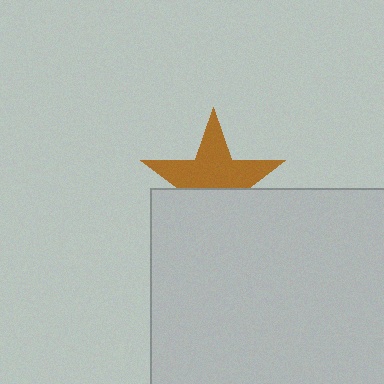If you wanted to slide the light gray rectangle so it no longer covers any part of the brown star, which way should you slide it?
Slide it down — that is the most direct way to separate the two shapes.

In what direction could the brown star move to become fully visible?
The brown star could move up. That would shift it out from behind the light gray rectangle entirely.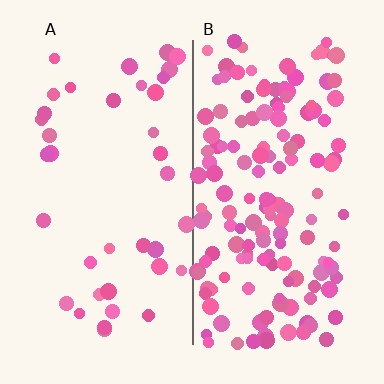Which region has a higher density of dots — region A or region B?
B (the right).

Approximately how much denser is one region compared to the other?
Approximately 3.6× — region B over region A.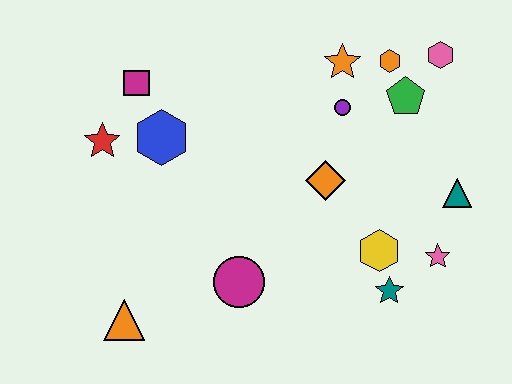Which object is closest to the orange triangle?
The magenta circle is closest to the orange triangle.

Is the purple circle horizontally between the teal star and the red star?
Yes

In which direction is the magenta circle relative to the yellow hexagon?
The magenta circle is to the left of the yellow hexagon.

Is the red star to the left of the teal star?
Yes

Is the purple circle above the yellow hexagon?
Yes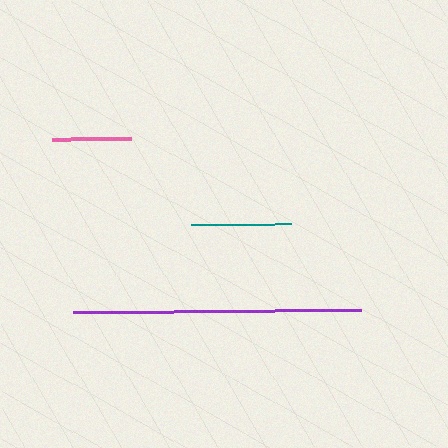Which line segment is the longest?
The purple line is the longest at approximately 289 pixels.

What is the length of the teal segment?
The teal segment is approximately 100 pixels long.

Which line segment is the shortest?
The pink line is the shortest at approximately 79 pixels.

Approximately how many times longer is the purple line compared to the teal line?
The purple line is approximately 2.9 times the length of the teal line.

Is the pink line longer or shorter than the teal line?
The teal line is longer than the pink line.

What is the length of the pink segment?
The pink segment is approximately 79 pixels long.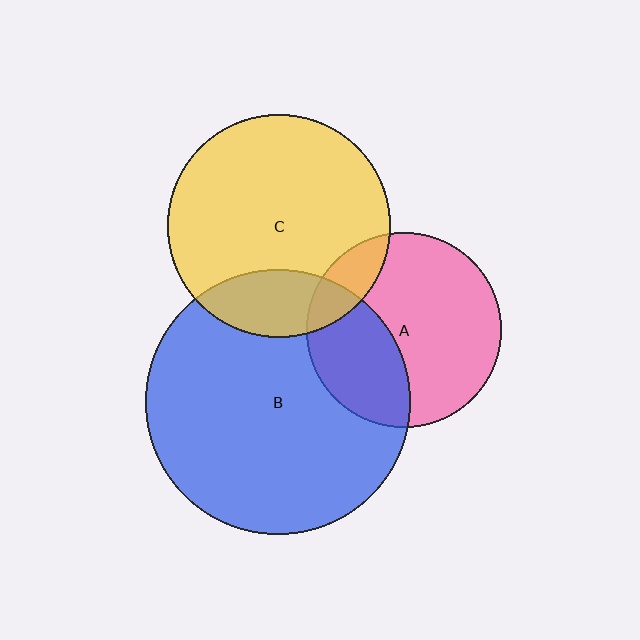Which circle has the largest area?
Circle B (blue).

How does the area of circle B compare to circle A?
Approximately 1.8 times.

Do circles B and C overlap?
Yes.